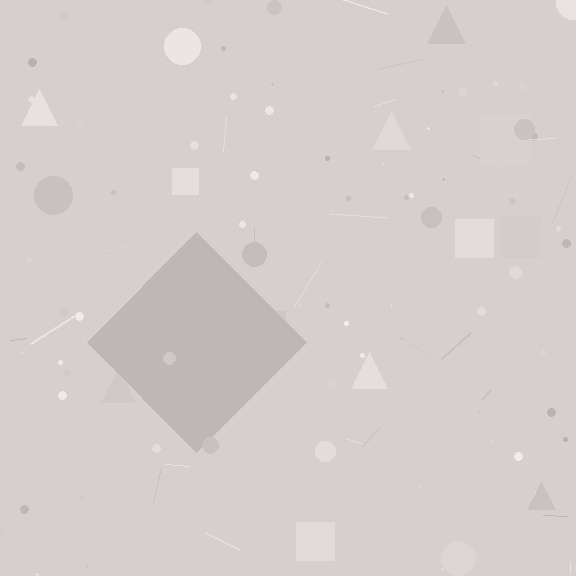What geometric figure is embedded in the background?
A diamond is embedded in the background.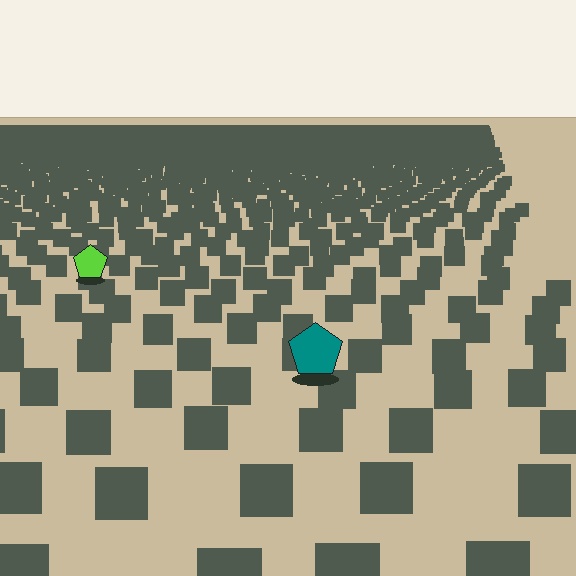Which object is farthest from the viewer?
The lime pentagon is farthest from the viewer. It appears smaller and the ground texture around it is denser.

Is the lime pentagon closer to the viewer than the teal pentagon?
No. The teal pentagon is closer — you can tell from the texture gradient: the ground texture is coarser near it.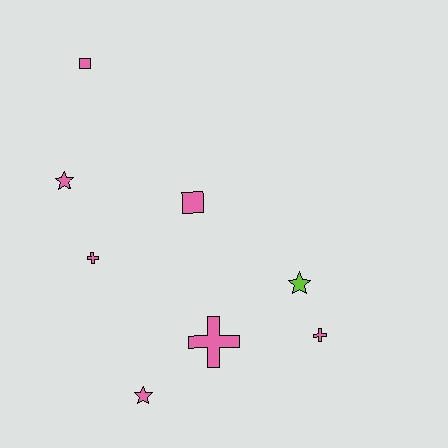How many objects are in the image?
There are 8 objects.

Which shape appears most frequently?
Cross, with 3 objects.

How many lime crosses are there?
There are no lime crosses.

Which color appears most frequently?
Pink, with 7 objects.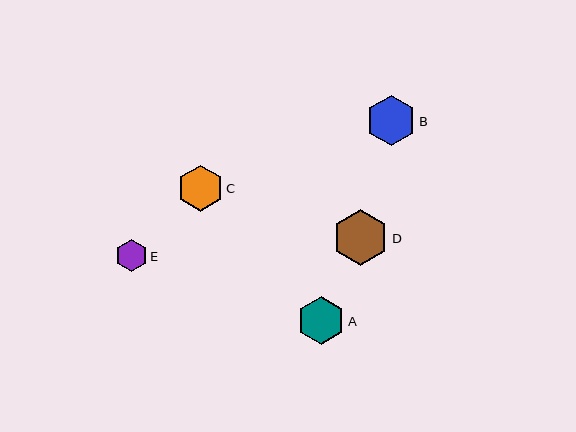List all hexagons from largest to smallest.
From largest to smallest: D, B, A, C, E.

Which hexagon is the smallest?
Hexagon E is the smallest with a size of approximately 32 pixels.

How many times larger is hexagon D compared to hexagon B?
Hexagon D is approximately 1.1 times the size of hexagon B.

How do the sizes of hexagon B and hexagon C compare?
Hexagon B and hexagon C are approximately the same size.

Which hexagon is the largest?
Hexagon D is the largest with a size of approximately 56 pixels.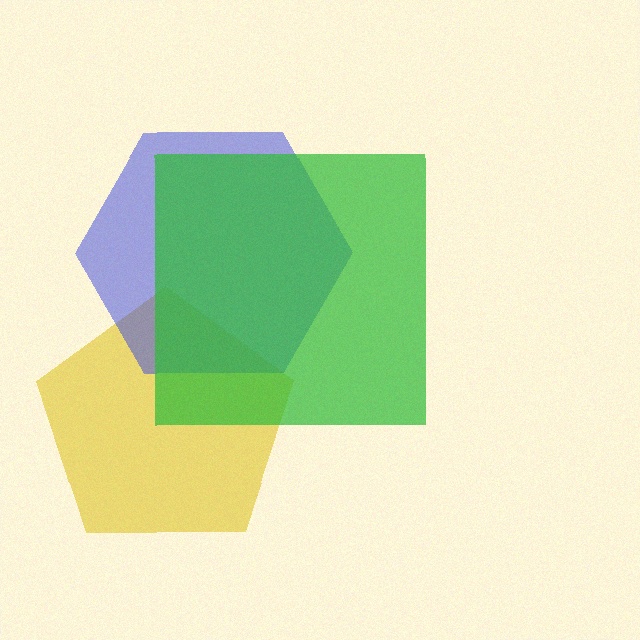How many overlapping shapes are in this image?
There are 3 overlapping shapes in the image.